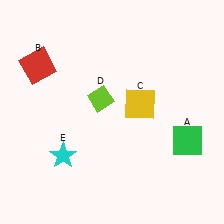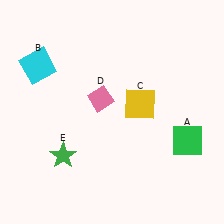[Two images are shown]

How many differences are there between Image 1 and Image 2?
There are 3 differences between the two images.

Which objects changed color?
B changed from red to cyan. D changed from lime to pink. E changed from cyan to green.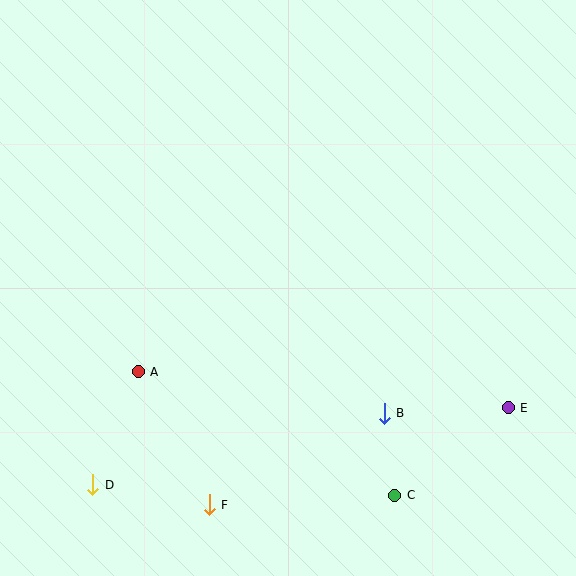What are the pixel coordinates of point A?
Point A is at (138, 372).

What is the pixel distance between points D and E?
The distance between D and E is 422 pixels.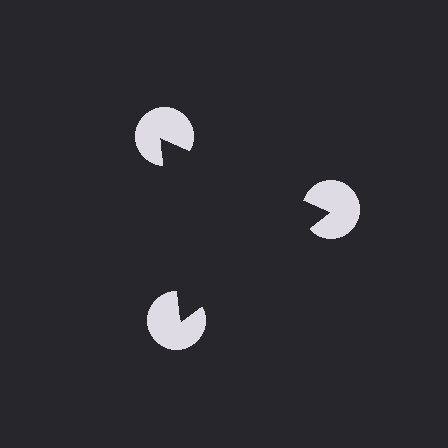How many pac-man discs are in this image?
There are 3 — one at each vertex of the illusory triangle.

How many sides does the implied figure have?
3 sides.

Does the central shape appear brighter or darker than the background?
It typically appears slightly darker than the background, even though no actual brightness change is drawn.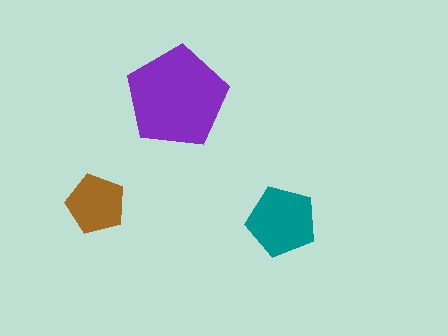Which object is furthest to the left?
The brown pentagon is leftmost.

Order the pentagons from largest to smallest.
the purple one, the teal one, the brown one.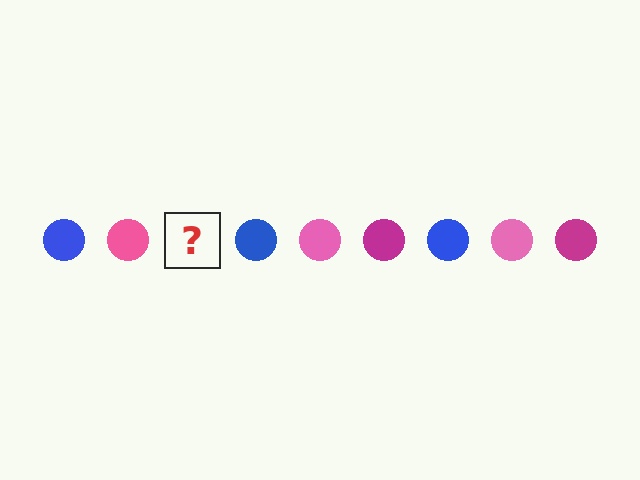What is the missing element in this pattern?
The missing element is a magenta circle.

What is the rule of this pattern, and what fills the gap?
The rule is that the pattern cycles through blue, pink, magenta circles. The gap should be filled with a magenta circle.